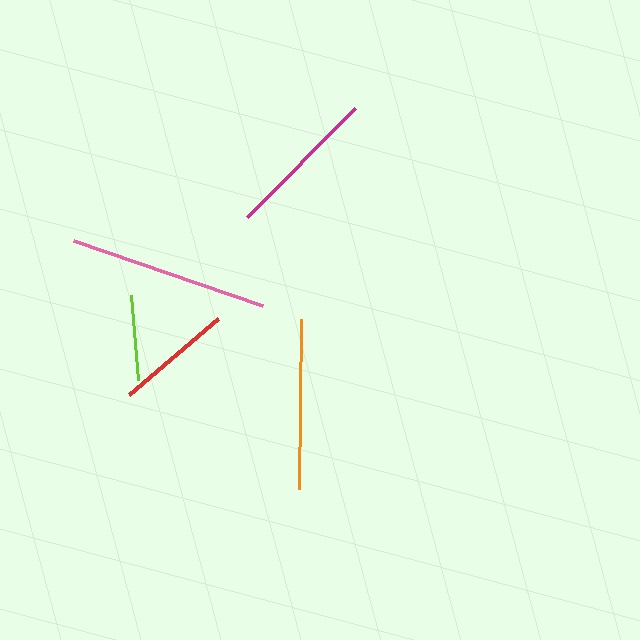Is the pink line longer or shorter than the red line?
The pink line is longer than the red line.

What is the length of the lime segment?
The lime segment is approximately 85 pixels long.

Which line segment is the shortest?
The lime line is the shortest at approximately 85 pixels.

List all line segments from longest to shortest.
From longest to shortest: pink, orange, magenta, red, lime.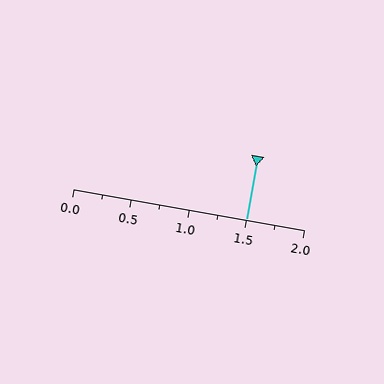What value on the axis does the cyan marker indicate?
The marker indicates approximately 1.5.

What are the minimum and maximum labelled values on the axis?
The axis runs from 0.0 to 2.0.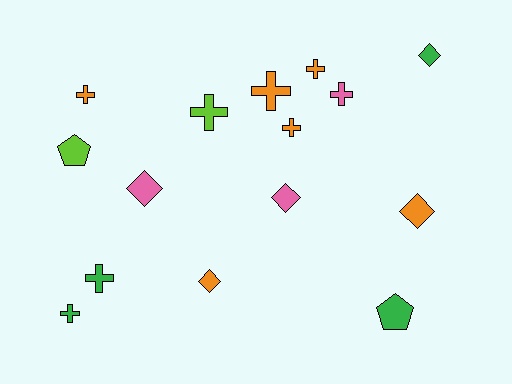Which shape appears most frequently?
Cross, with 8 objects.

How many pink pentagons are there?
There are no pink pentagons.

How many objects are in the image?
There are 15 objects.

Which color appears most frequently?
Orange, with 6 objects.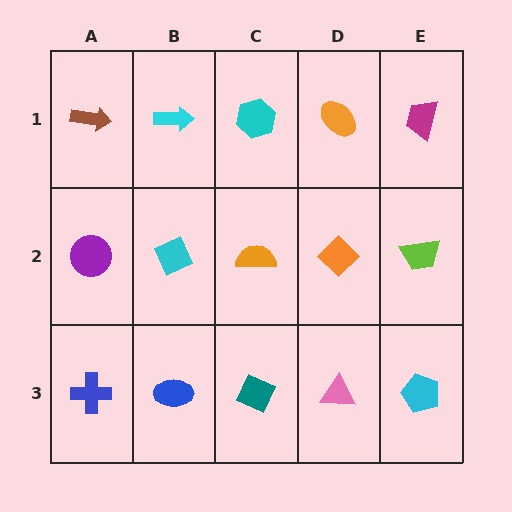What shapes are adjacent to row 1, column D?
An orange diamond (row 2, column D), a cyan hexagon (row 1, column C), a magenta trapezoid (row 1, column E).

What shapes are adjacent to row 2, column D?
An orange ellipse (row 1, column D), a pink triangle (row 3, column D), an orange semicircle (row 2, column C), a lime trapezoid (row 2, column E).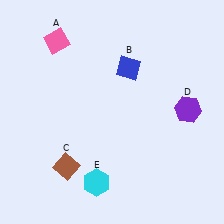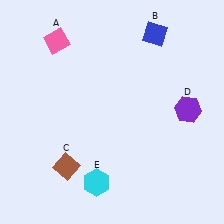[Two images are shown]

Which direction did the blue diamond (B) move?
The blue diamond (B) moved up.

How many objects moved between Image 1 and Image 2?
1 object moved between the two images.